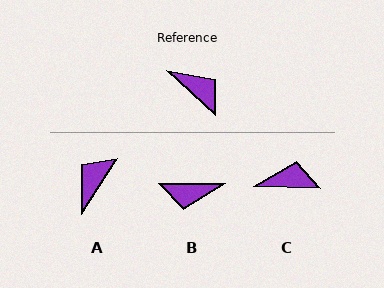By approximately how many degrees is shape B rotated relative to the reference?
Approximately 138 degrees clockwise.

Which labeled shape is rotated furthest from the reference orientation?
B, about 138 degrees away.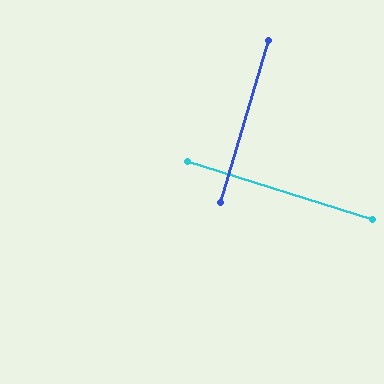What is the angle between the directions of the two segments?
Approximately 89 degrees.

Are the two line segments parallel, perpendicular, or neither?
Perpendicular — they meet at approximately 89°.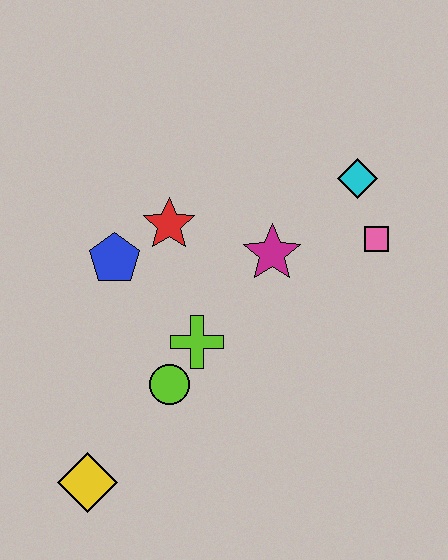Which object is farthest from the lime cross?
The cyan diamond is farthest from the lime cross.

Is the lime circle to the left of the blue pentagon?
No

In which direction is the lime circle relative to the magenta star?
The lime circle is below the magenta star.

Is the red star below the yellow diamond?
No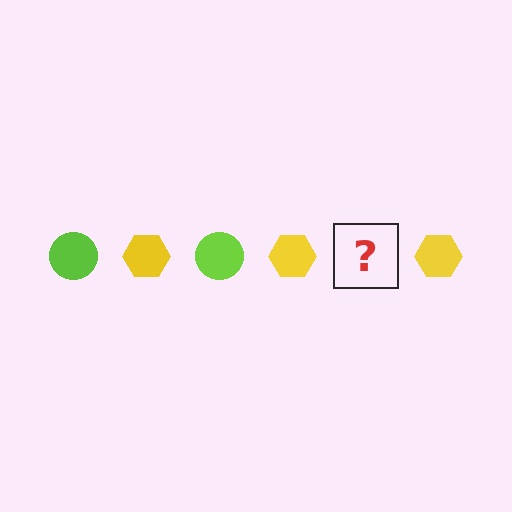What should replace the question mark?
The question mark should be replaced with a lime circle.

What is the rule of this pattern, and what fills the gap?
The rule is that the pattern alternates between lime circle and yellow hexagon. The gap should be filled with a lime circle.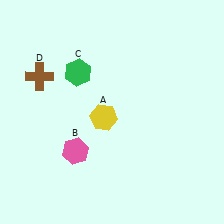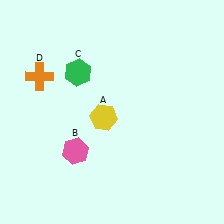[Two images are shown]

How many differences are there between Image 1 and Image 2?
There is 1 difference between the two images.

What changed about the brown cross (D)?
In Image 1, D is brown. In Image 2, it changed to orange.